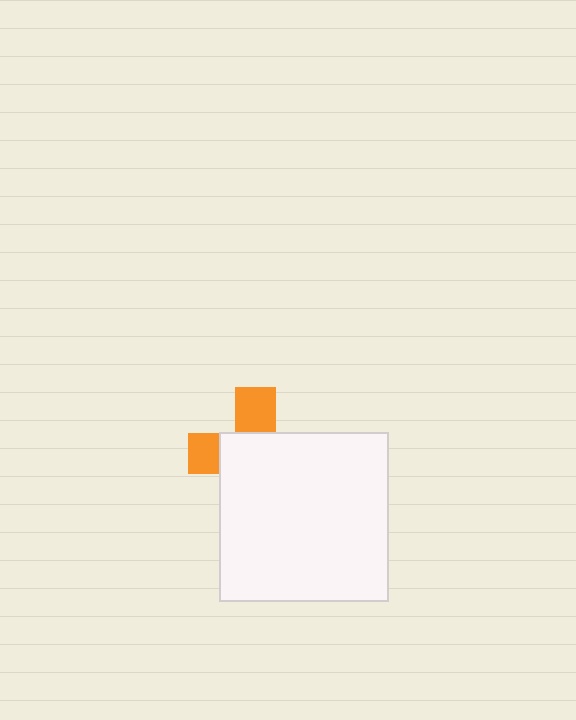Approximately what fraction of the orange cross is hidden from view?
Roughly 67% of the orange cross is hidden behind the white square.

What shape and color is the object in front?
The object in front is a white square.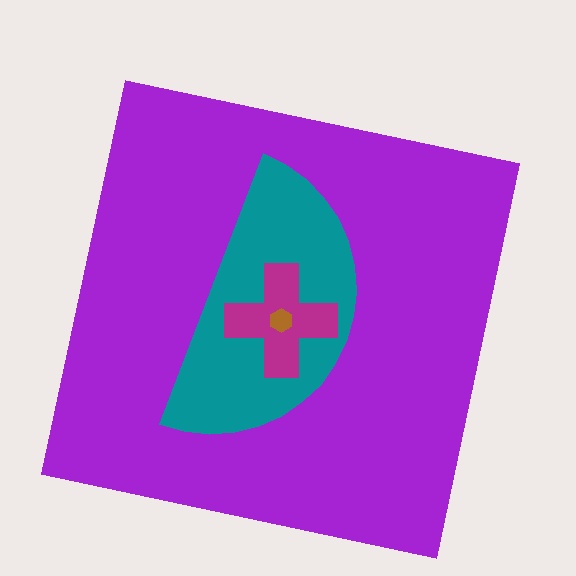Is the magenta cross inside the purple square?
Yes.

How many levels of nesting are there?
4.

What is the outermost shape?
The purple square.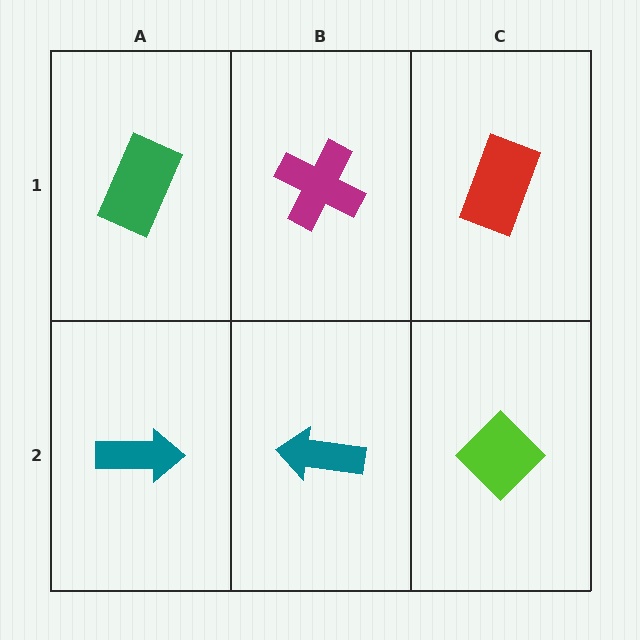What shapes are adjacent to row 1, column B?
A teal arrow (row 2, column B), a green rectangle (row 1, column A), a red rectangle (row 1, column C).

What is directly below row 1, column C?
A lime diamond.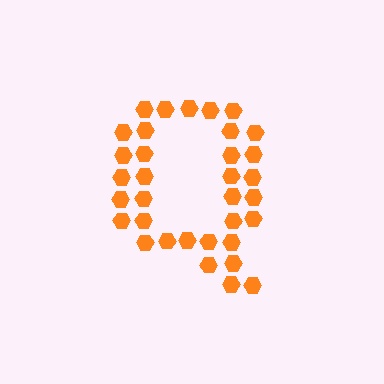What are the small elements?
The small elements are hexagons.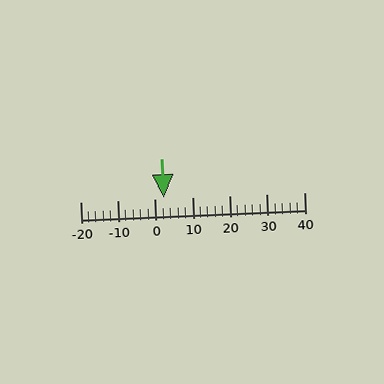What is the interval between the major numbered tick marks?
The major tick marks are spaced 10 units apart.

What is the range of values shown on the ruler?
The ruler shows values from -20 to 40.